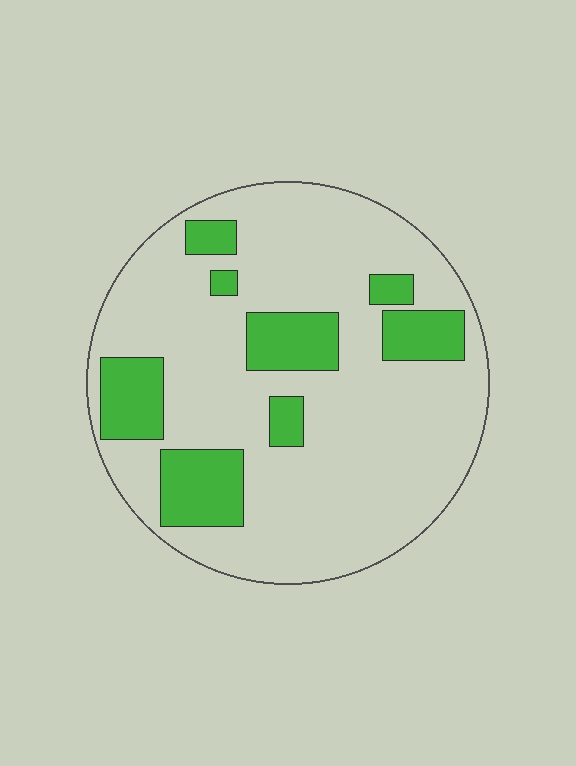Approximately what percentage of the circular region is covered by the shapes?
Approximately 20%.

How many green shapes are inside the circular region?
8.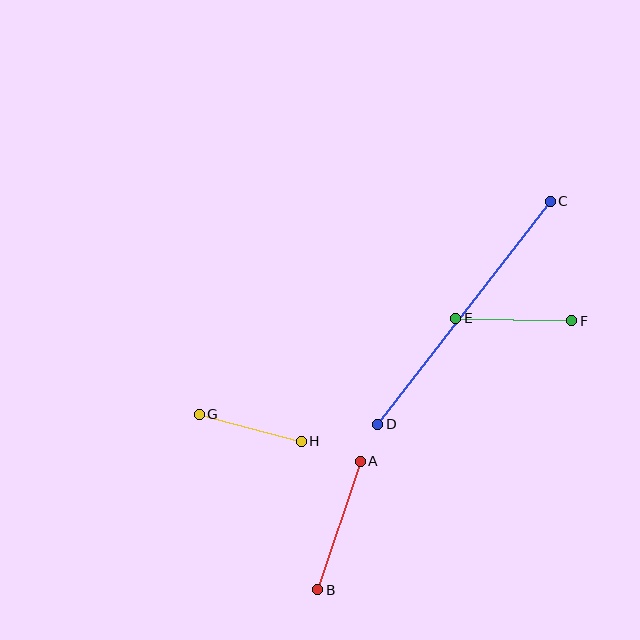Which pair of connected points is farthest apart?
Points C and D are farthest apart.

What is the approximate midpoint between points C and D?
The midpoint is at approximately (464, 313) pixels.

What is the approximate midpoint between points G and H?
The midpoint is at approximately (250, 428) pixels.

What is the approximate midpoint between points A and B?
The midpoint is at approximately (339, 525) pixels.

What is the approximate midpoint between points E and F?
The midpoint is at approximately (514, 320) pixels.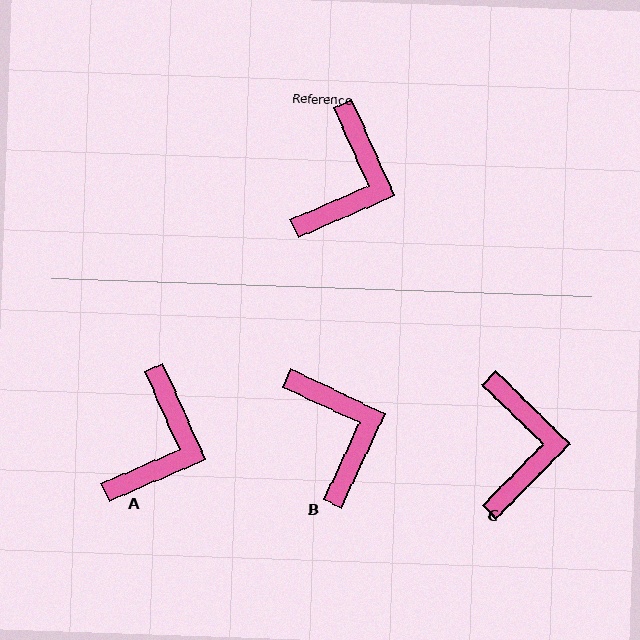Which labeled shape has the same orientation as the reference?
A.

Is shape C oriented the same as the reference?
No, it is off by about 22 degrees.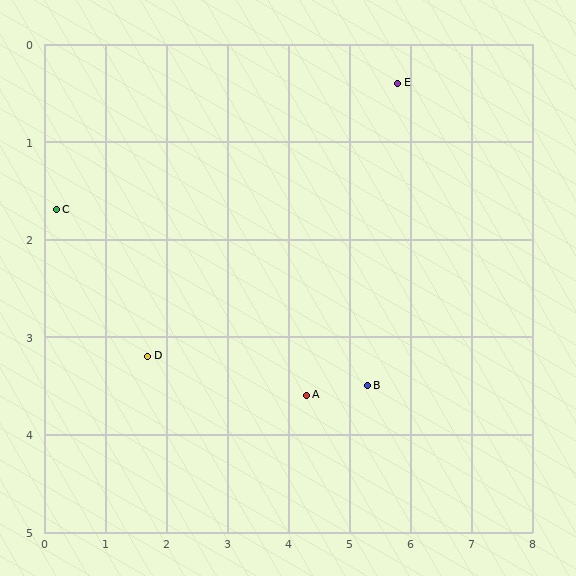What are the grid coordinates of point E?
Point E is at approximately (5.8, 0.4).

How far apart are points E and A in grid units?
Points E and A are about 3.5 grid units apart.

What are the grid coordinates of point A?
Point A is at approximately (4.3, 3.6).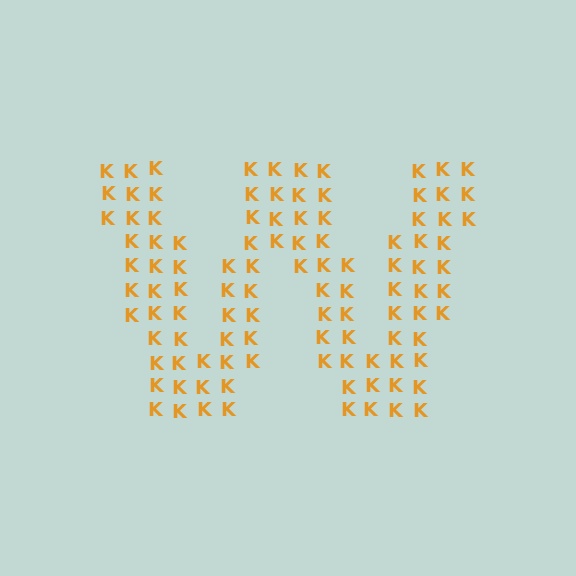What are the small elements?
The small elements are letter K's.